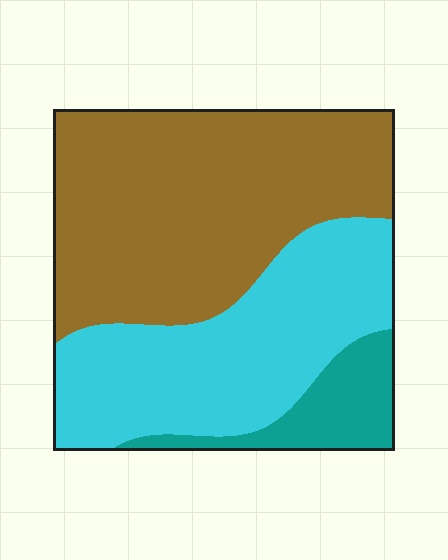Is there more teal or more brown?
Brown.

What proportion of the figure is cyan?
Cyan covers around 40% of the figure.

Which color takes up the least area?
Teal, at roughly 10%.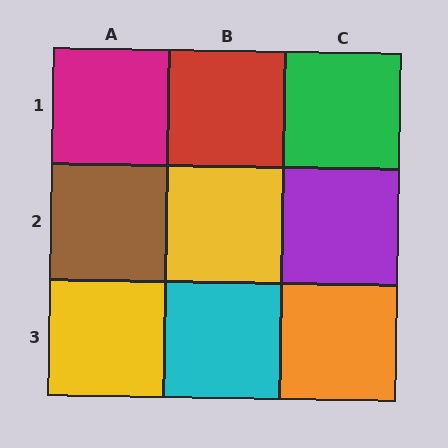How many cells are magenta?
1 cell is magenta.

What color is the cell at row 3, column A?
Yellow.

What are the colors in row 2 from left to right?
Brown, yellow, purple.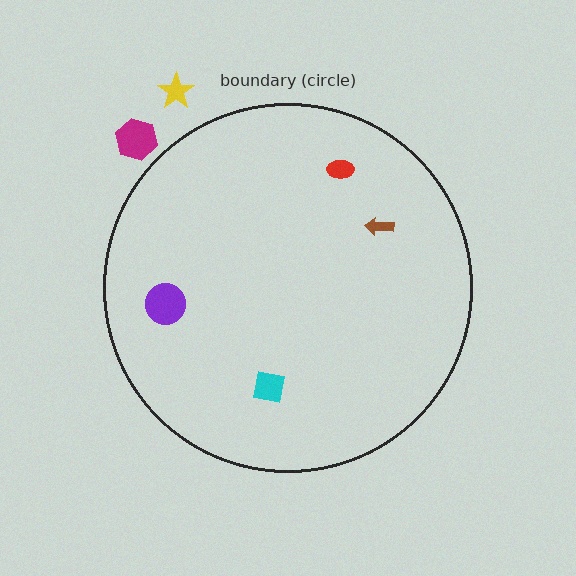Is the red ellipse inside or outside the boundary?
Inside.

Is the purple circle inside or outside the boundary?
Inside.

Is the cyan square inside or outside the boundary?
Inside.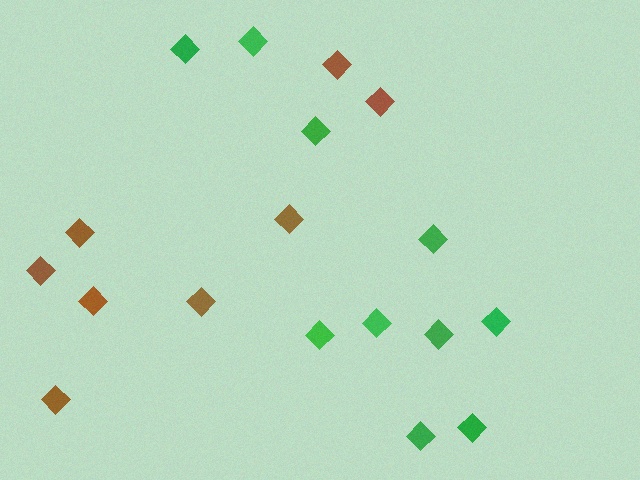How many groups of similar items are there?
There are 2 groups: one group of brown diamonds (8) and one group of green diamonds (10).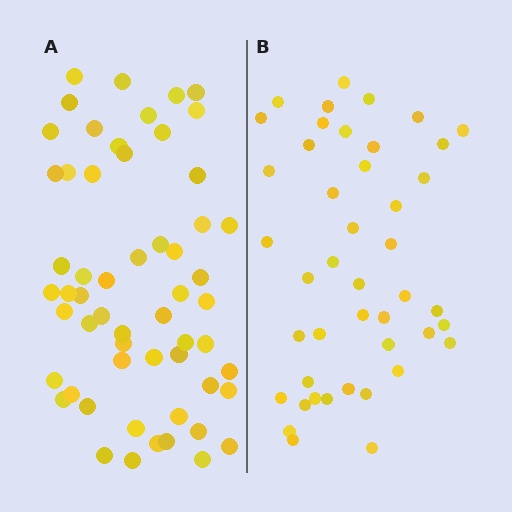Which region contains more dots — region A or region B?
Region A (the left region) has more dots.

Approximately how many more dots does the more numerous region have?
Region A has approximately 15 more dots than region B.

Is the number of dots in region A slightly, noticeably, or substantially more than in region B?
Region A has noticeably more, but not dramatically so. The ratio is roughly 1.3 to 1.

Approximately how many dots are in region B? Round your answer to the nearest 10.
About 40 dots. (The exact count is 44, which rounds to 40.)